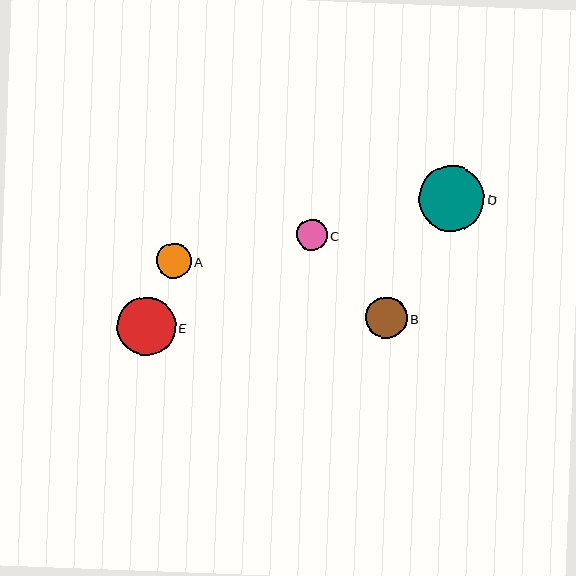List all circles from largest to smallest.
From largest to smallest: D, E, B, A, C.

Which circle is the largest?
Circle D is the largest with a size of approximately 66 pixels.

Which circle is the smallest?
Circle C is the smallest with a size of approximately 31 pixels.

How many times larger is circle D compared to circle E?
Circle D is approximately 1.1 times the size of circle E.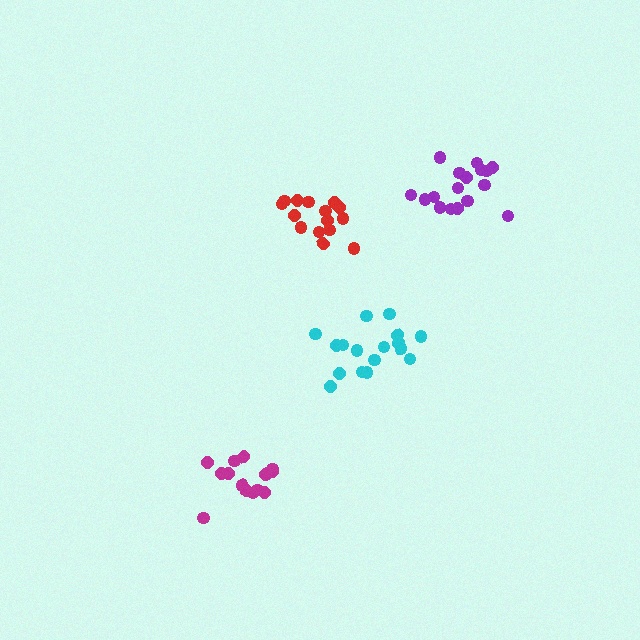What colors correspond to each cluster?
The clusters are colored: magenta, purple, cyan, red.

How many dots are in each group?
Group 1: 15 dots, Group 2: 17 dots, Group 3: 17 dots, Group 4: 15 dots (64 total).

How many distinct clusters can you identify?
There are 4 distinct clusters.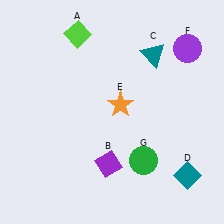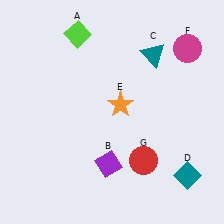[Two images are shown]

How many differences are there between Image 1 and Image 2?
There are 2 differences between the two images.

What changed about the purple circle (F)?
In Image 1, F is purple. In Image 2, it changed to magenta.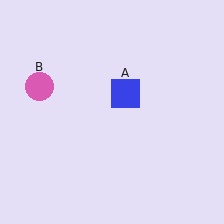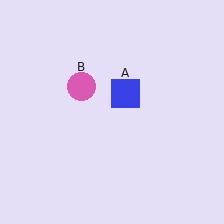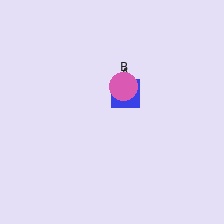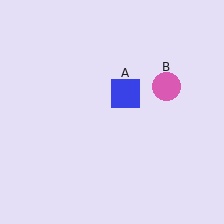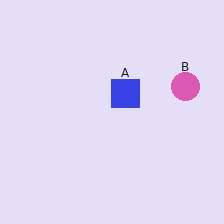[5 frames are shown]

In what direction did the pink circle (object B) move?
The pink circle (object B) moved right.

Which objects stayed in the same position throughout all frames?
Blue square (object A) remained stationary.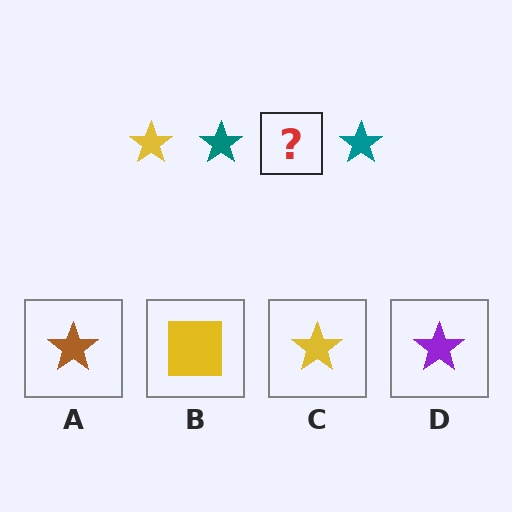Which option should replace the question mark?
Option C.